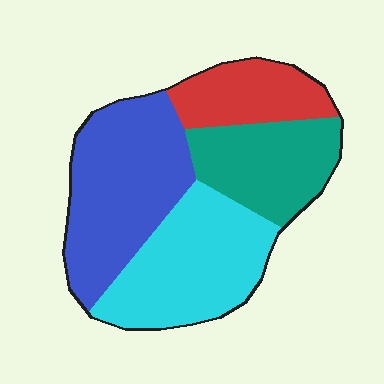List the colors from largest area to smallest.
From largest to smallest: blue, cyan, teal, red.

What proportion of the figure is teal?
Teal takes up between a sixth and a third of the figure.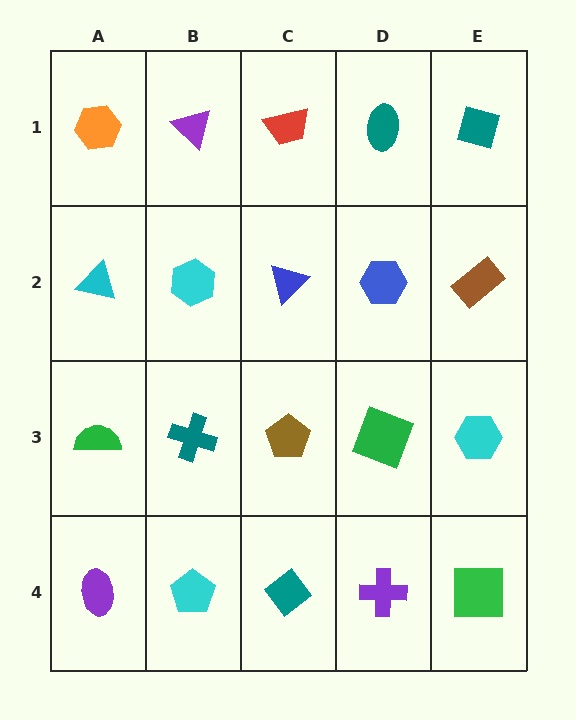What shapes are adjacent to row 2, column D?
A teal ellipse (row 1, column D), a green square (row 3, column D), a blue triangle (row 2, column C), a brown rectangle (row 2, column E).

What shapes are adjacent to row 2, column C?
A red trapezoid (row 1, column C), a brown pentagon (row 3, column C), a cyan hexagon (row 2, column B), a blue hexagon (row 2, column D).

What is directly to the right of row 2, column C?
A blue hexagon.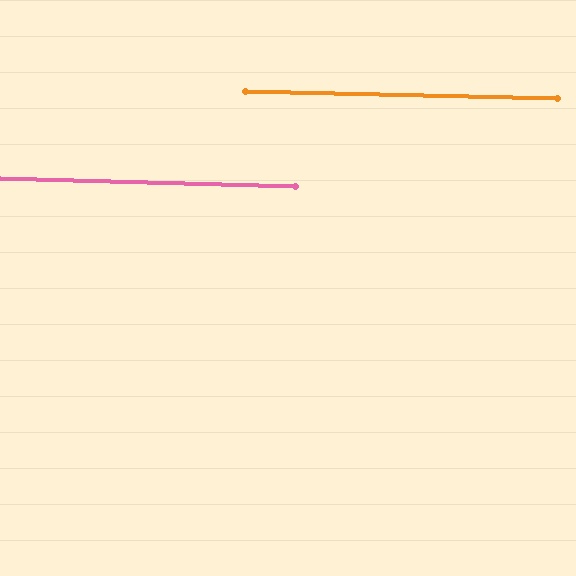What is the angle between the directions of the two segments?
Approximately 0 degrees.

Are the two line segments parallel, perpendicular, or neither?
Parallel — their directions differ by only 0.2°.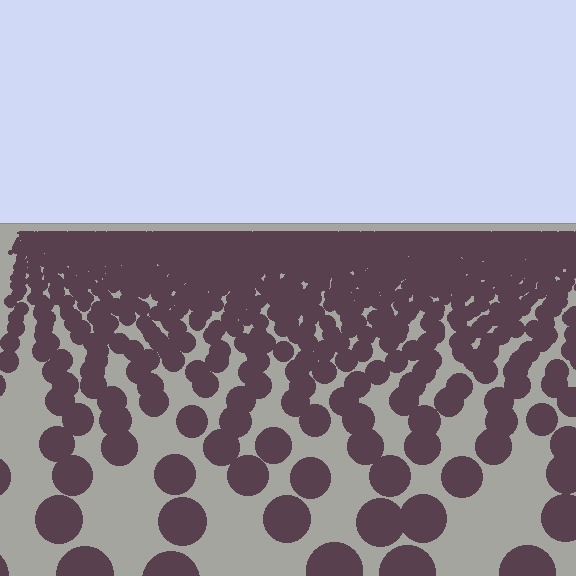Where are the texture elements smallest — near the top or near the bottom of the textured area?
Near the top.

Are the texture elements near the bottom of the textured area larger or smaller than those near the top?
Larger. Near the bottom, elements are closer to the viewer and appear at a bigger on-screen size.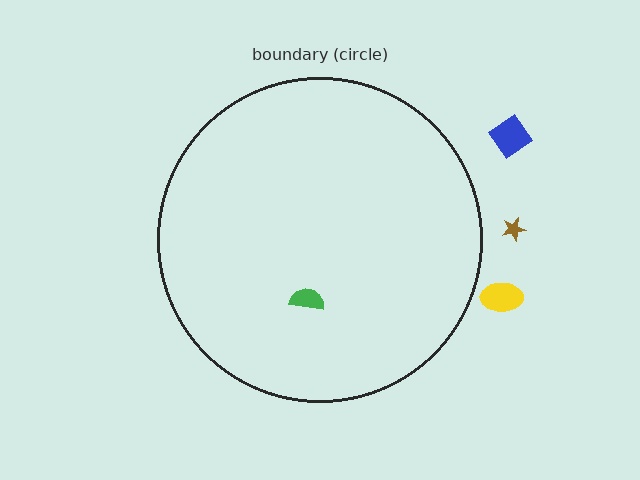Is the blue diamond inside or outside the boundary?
Outside.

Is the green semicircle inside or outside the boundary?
Inside.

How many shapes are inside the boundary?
1 inside, 3 outside.